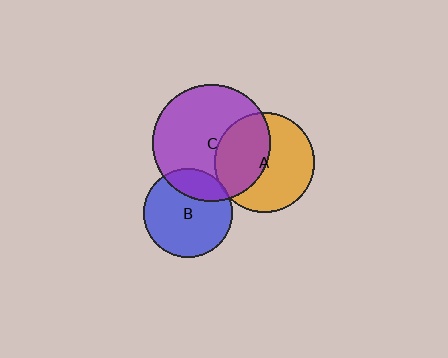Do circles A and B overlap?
Yes.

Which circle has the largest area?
Circle C (purple).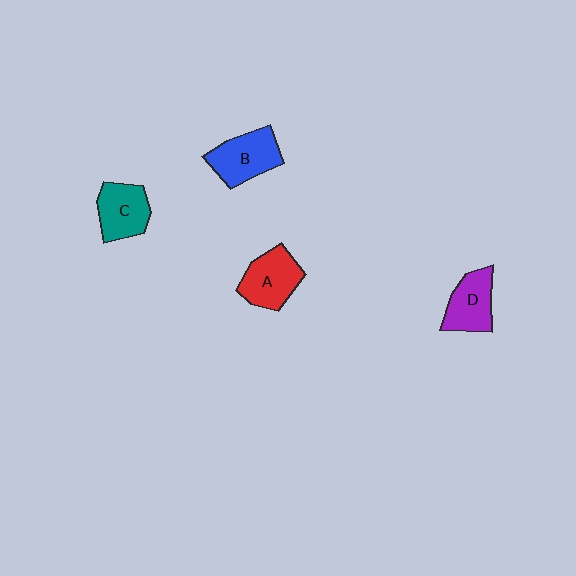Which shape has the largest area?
Shape B (blue).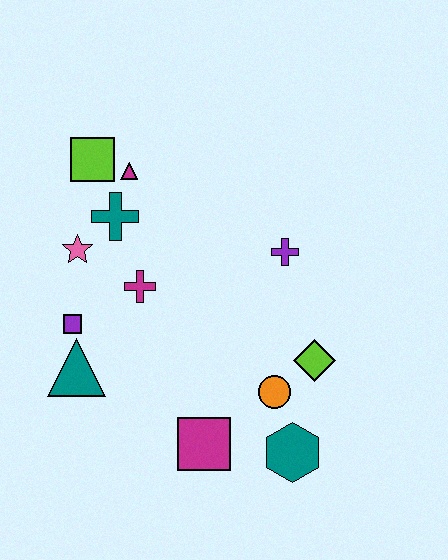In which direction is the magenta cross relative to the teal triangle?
The magenta cross is above the teal triangle.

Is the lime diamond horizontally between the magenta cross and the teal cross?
No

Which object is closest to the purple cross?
The lime diamond is closest to the purple cross.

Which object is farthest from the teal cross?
The teal hexagon is farthest from the teal cross.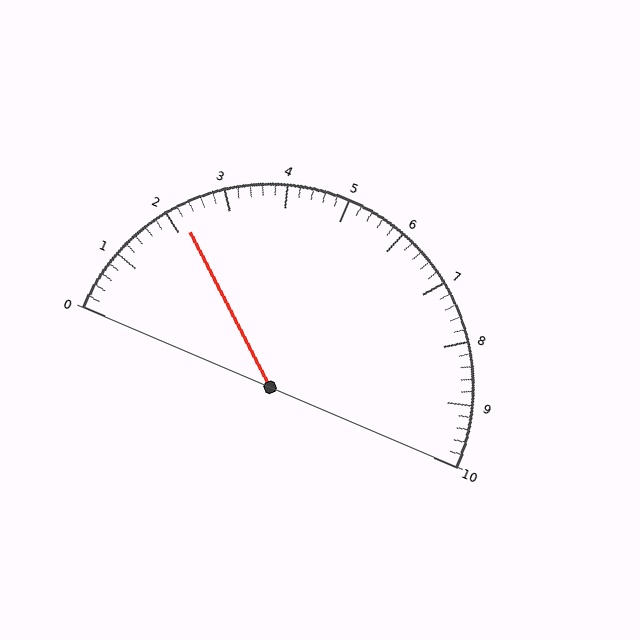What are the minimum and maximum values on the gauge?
The gauge ranges from 0 to 10.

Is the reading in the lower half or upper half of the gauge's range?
The reading is in the lower half of the range (0 to 10).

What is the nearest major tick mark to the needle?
The nearest major tick mark is 2.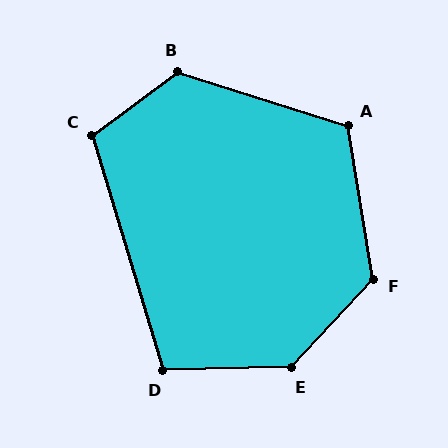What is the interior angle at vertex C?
Approximately 110 degrees (obtuse).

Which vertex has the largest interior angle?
E, at approximately 134 degrees.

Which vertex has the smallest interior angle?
D, at approximately 106 degrees.